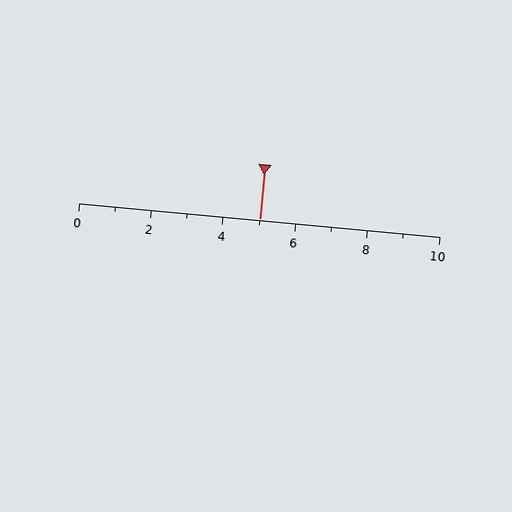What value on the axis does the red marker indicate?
The marker indicates approximately 5.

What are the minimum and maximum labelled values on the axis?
The axis runs from 0 to 10.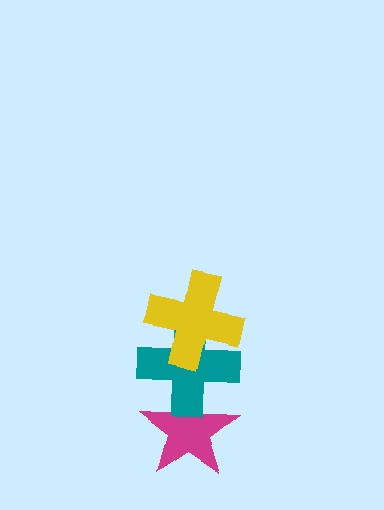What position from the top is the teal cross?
The teal cross is 2nd from the top.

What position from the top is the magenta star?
The magenta star is 3rd from the top.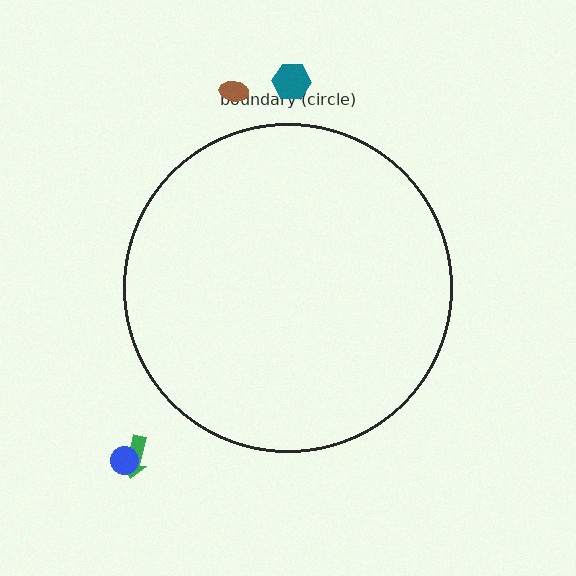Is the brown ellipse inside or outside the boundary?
Outside.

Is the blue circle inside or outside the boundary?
Outside.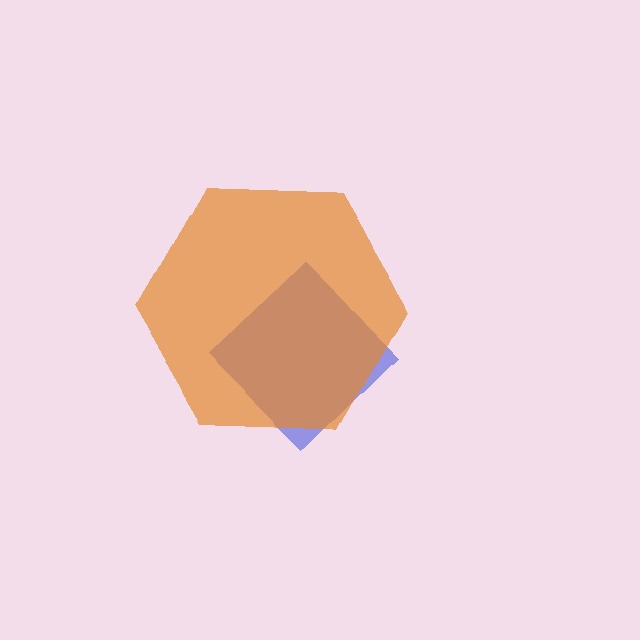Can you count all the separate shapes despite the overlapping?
Yes, there are 2 separate shapes.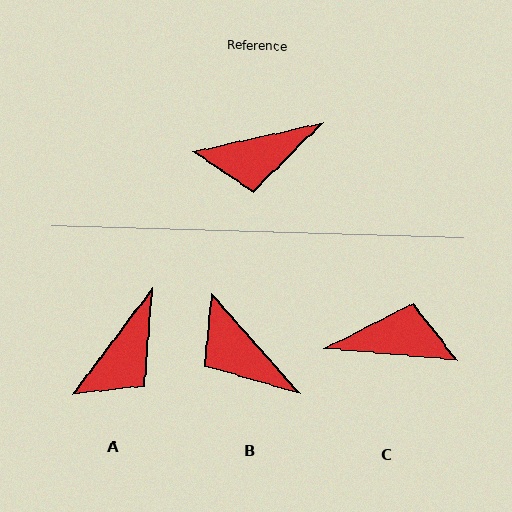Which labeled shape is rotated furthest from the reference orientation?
C, about 162 degrees away.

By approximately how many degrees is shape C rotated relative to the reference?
Approximately 162 degrees counter-clockwise.